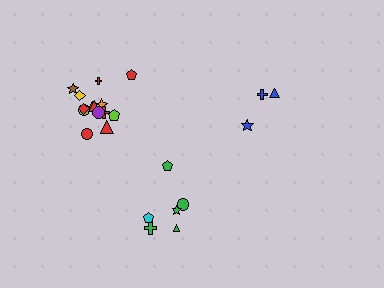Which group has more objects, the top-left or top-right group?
The top-left group.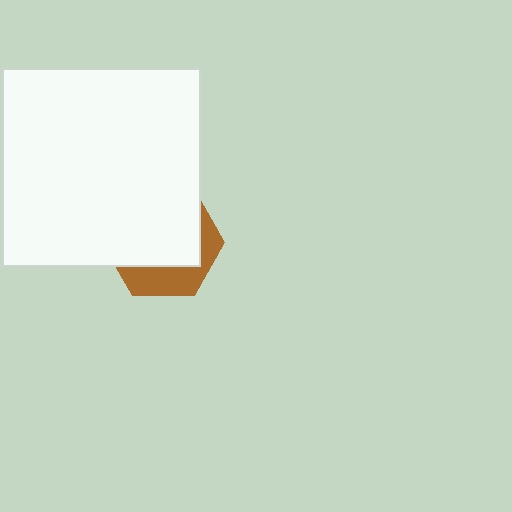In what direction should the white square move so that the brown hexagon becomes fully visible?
The white square should move up. That is the shortest direction to clear the overlap and leave the brown hexagon fully visible.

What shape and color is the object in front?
The object in front is a white square.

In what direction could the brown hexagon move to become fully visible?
The brown hexagon could move down. That would shift it out from behind the white square entirely.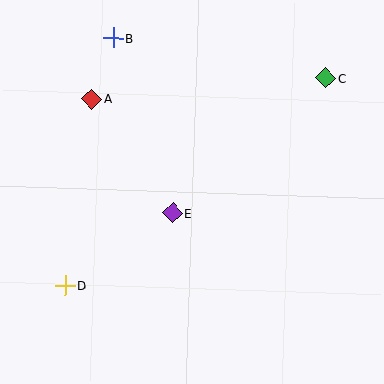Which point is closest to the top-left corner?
Point B is closest to the top-left corner.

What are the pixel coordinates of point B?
Point B is at (113, 38).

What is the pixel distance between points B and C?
The distance between B and C is 216 pixels.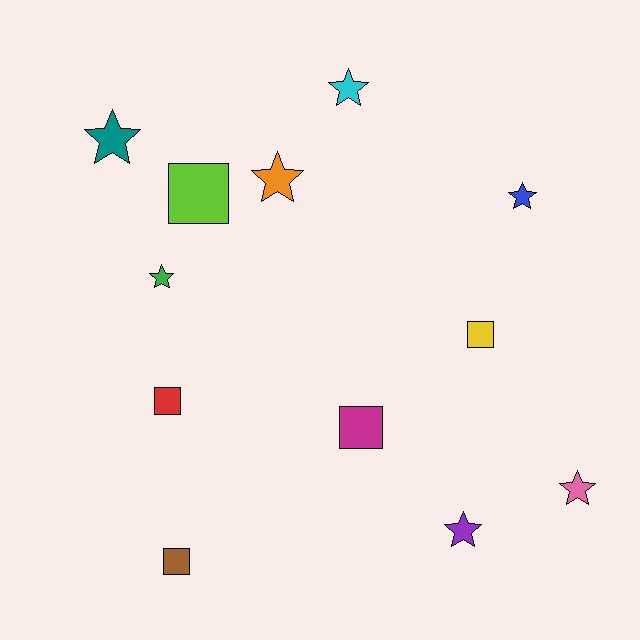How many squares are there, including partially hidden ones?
There are 5 squares.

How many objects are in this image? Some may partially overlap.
There are 12 objects.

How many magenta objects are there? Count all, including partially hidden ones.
There is 1 magenta object.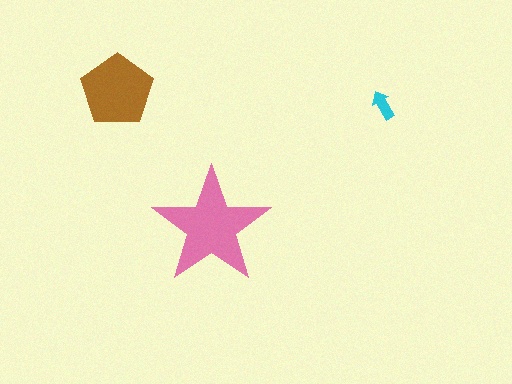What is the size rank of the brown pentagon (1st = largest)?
2nd.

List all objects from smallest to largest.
The cyan arrow, the brown pentagon, the pink star.